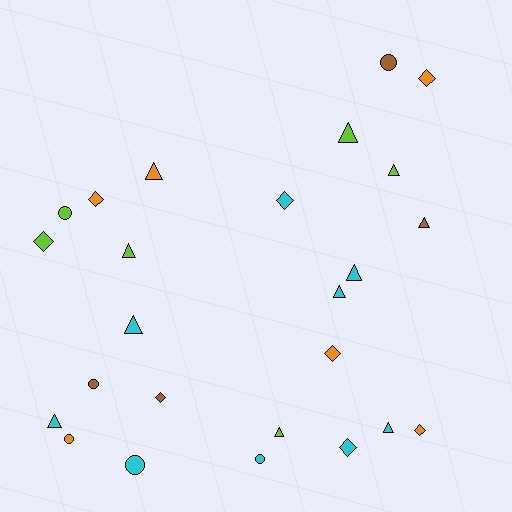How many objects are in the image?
There are 25 objects.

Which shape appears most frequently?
Triangle, with 11 objects.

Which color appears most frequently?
Cyan, with 9 objects.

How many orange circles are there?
There is 1 orange circle.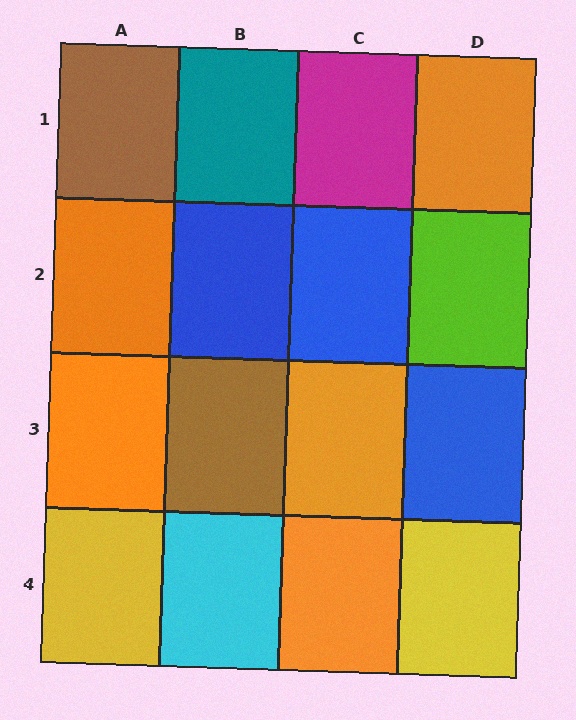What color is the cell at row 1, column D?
Orange.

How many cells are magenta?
1 cell is magenta.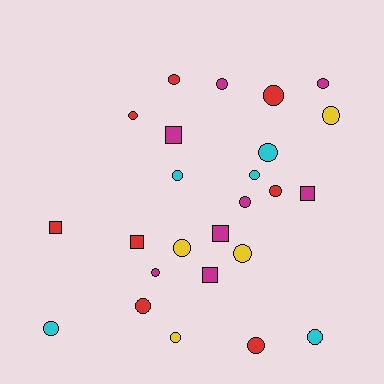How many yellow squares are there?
There are no yellow squares.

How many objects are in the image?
There are 25 objects.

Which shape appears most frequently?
Circle, with 19 objects.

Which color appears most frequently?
Red, with 8 objects.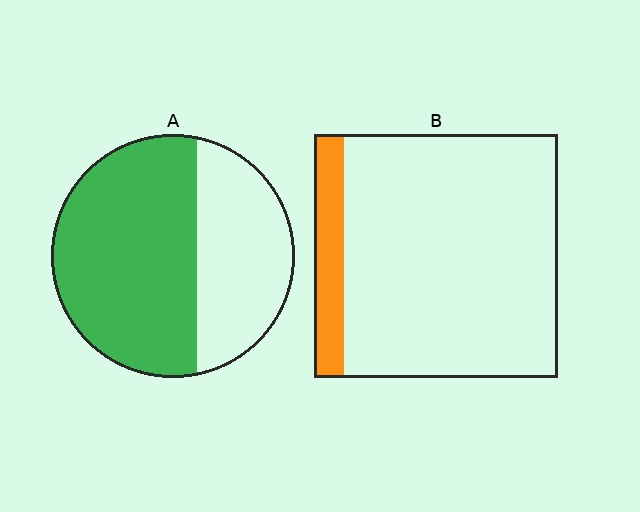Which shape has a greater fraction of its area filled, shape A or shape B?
Shape A.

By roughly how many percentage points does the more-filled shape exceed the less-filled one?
By roughly 50 percentage points (A over B).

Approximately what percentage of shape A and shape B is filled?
A is approximately 60% and B is approximately 10%.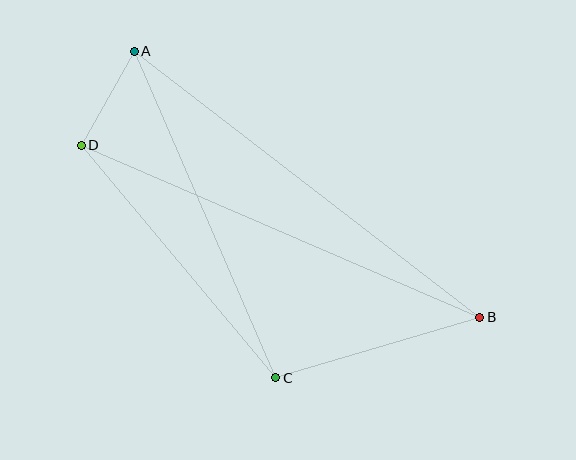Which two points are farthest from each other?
Points A and B are farthest from each other.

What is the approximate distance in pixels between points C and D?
The distance between C and D is approximately 303 pixels.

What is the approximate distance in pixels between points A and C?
The distance between A and C is approximately 356 pixels.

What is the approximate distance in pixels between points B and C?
The distance between B and C is approximately 213 pixels.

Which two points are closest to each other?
Points A and D are closest to each other.